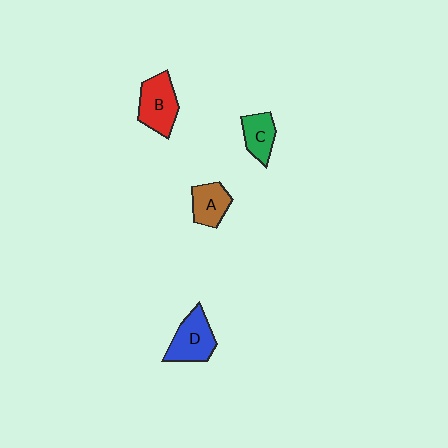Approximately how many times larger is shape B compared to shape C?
Approximately 1.5 times.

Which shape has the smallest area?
Shape C (green).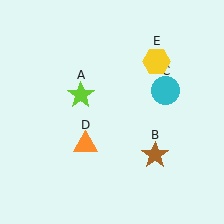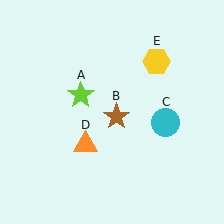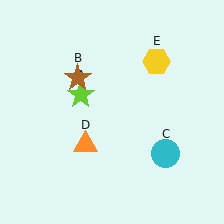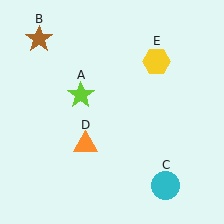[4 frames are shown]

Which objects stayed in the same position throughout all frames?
Lime star (object A) and orange triangle (object D) and yellow hexagon (object E) remained stationary.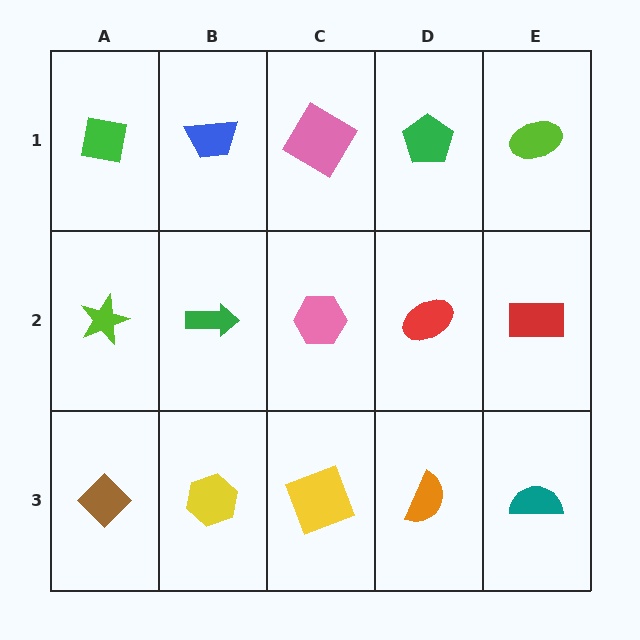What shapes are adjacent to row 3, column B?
A green arrow (row 2, column B), a brown diamond (row 3, column A), a yellow square (row 3, column C).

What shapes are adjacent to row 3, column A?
A lime star (row 2, column A), a yellow hexagon (row 3, column B).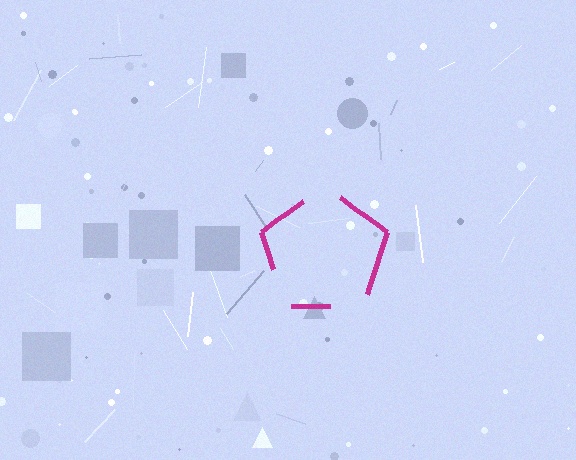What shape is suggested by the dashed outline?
The dashed outline suggests a pentagon.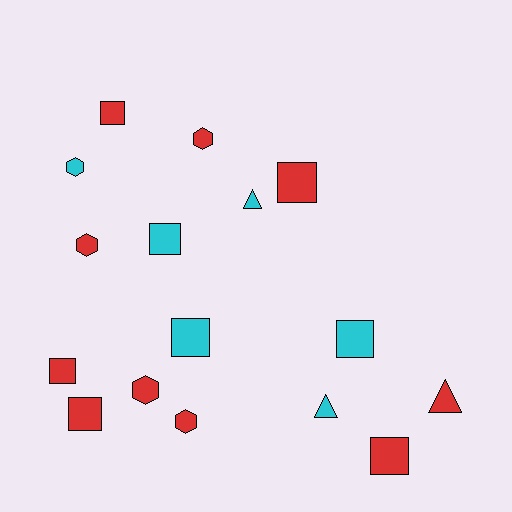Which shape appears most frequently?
Square, with 8 objects.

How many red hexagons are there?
There are 4 red hexagons.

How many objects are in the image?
There are 16 objects.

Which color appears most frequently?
Red, with 10 objects.